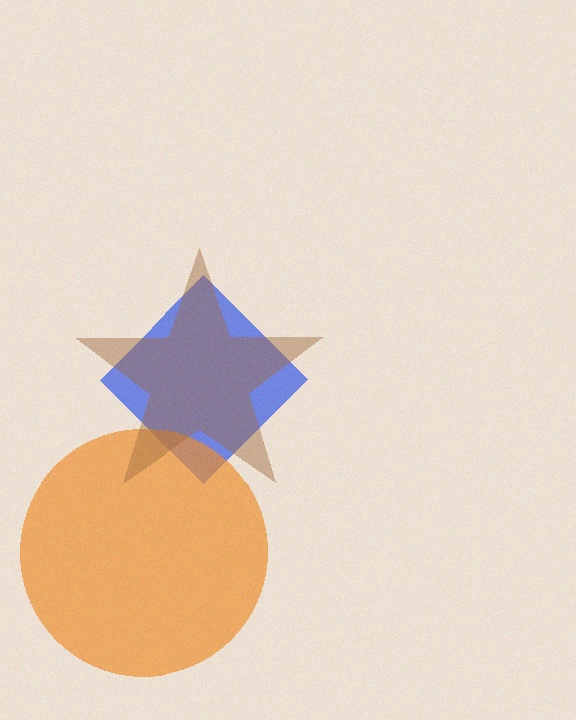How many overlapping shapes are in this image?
There are 3 overlapping shapes in the image.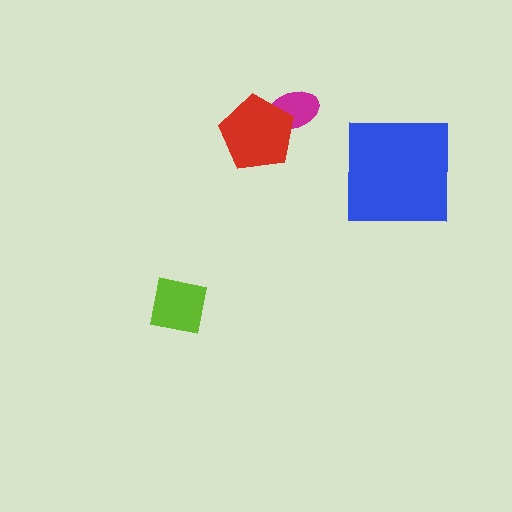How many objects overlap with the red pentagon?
1 object overlaps with the red pentagon.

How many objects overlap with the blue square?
0 objects overlap with the blue square.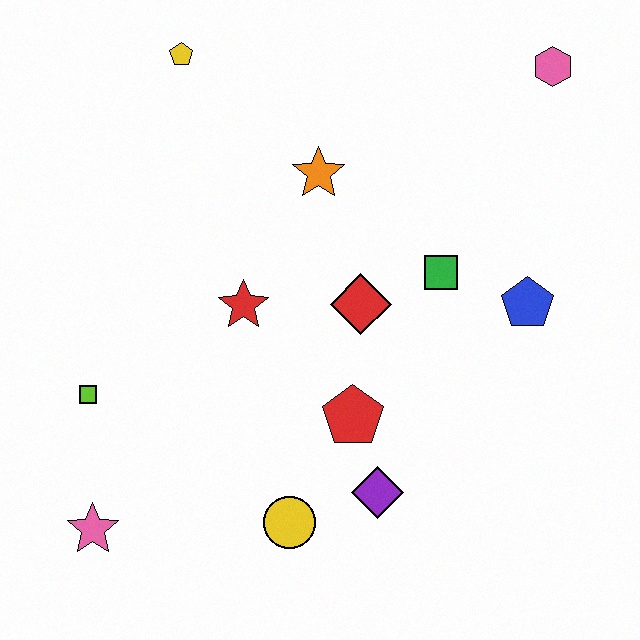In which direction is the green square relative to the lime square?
The green square is to the right of the lime square.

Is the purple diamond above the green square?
No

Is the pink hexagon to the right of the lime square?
Yes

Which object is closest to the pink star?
The lime square is closest to the pink star.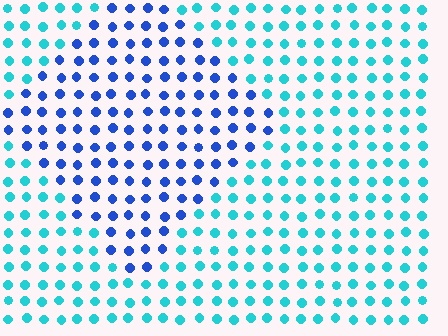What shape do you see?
I see a diamond.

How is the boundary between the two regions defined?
The boundary is defined purely by a slight shift in hue (about 45 degrees). Spacing, size, and orientation are identical on both sides.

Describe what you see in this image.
The image is filled with small cyan elements in a uniform arrangement. A diamond-shaped region is visible where the elements are tinted to a slightly different hue, forming a subtle color boundary.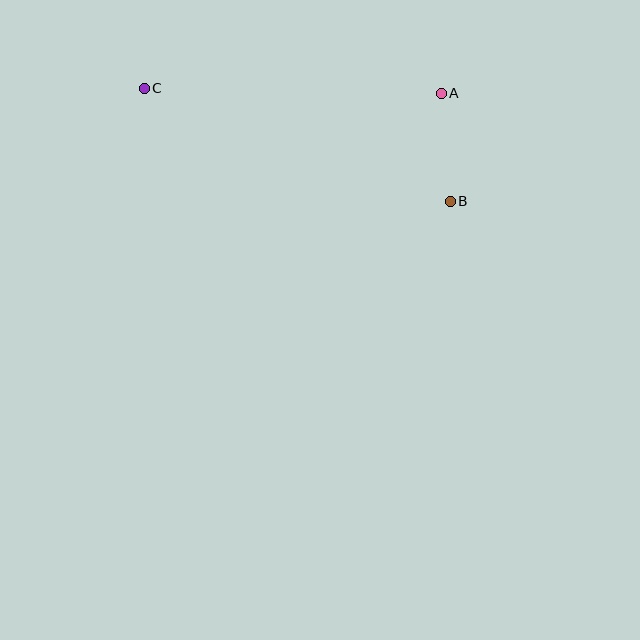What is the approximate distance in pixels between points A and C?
The distance between A and C is approximately 297 pixels.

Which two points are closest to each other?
Points A and B are closest to each other.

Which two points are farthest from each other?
Points B and C are farthest from each other.